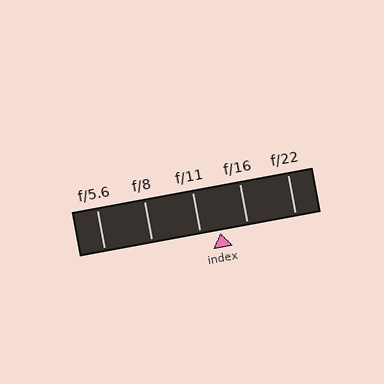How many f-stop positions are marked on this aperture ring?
There are 5 f-stop positions marked.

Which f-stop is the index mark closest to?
The index mark is closest to f/11.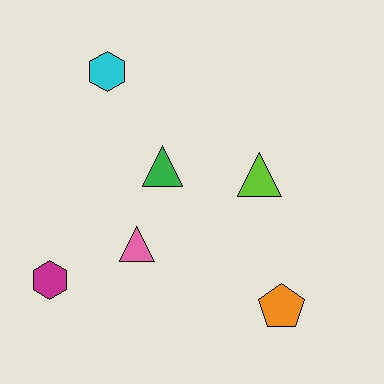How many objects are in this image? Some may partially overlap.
There are 6 objects.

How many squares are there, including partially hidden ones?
There are no squares.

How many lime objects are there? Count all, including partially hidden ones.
There is 1 lime object.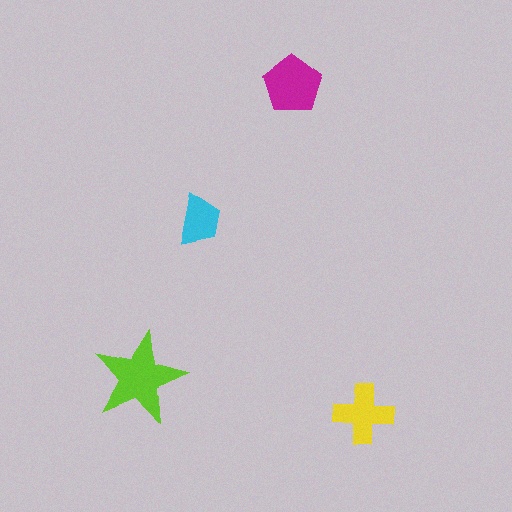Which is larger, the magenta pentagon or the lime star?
The lime star.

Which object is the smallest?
The cyan trapezoid.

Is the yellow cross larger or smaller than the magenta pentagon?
Smaller.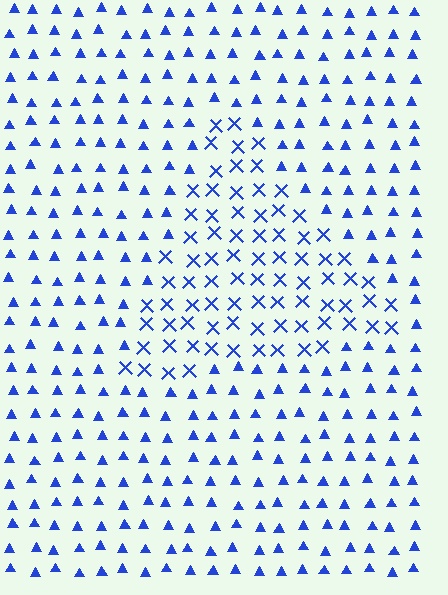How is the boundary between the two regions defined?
The boundary is defined by a change in element shape: X marks inside vs. triangles outside. All elements share the same color and spacing.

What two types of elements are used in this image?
The image uses X marks inside the triangle region and triangles outside it.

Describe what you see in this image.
The image is filled with small blue elements arranged in a uniform grid. A triangle-shaped region contains X marks, while the surrounding area contains triangles. The boundary is defined purely by the change in element shape.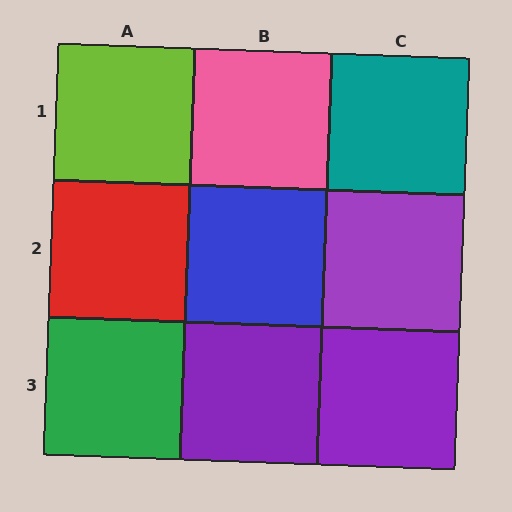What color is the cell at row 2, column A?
Red.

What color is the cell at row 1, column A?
Lime.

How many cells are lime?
1 cell is lime.